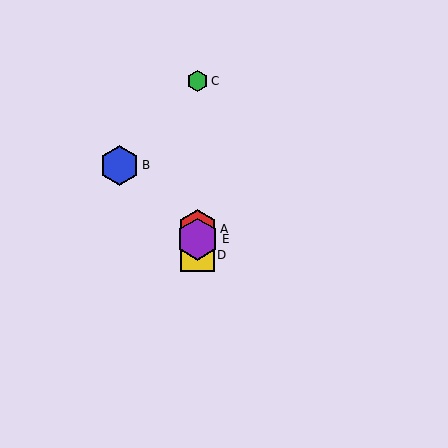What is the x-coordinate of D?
Object D is at x≈198.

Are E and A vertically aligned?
Yes, both are at x≈198.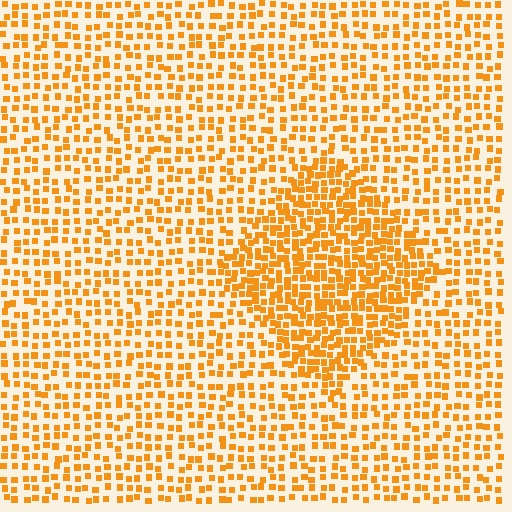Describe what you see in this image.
The image contains small orange elements arranged at two different densities. A diamond-shaped region is visible where the elements are more densely packed than the surrounding area.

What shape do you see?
I see a diamond.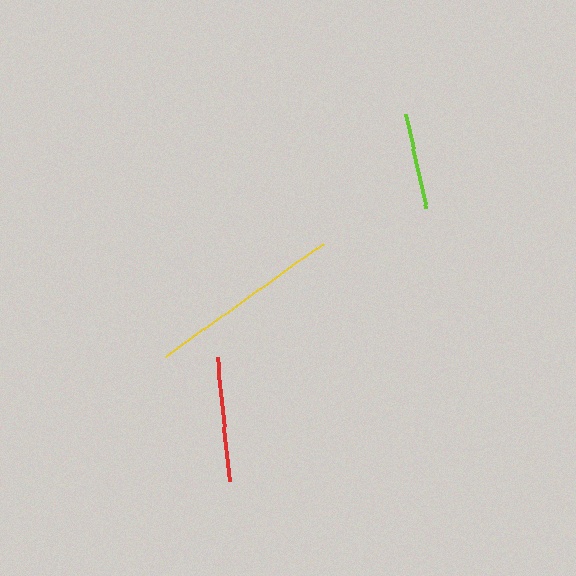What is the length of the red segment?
The red segment is approximately 125 pixels long.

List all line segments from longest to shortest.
From longest to shortest: yellow, red, lime.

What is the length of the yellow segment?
The yellow segment is approximately 195 pixels long.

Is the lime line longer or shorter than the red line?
The red line is longer than the lime line.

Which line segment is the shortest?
The lime line is the shortest at approximately 96 pixels.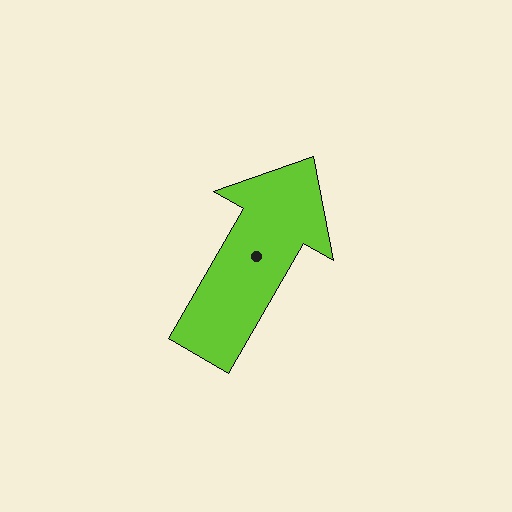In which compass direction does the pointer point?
Northeast.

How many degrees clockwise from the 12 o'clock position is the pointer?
Approximately 30 degrees.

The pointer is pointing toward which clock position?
Roughly 1 o'clock.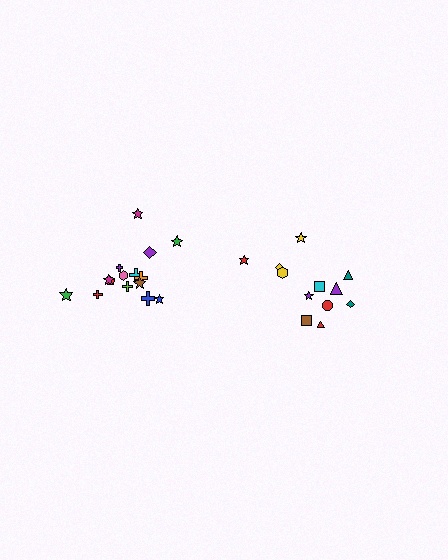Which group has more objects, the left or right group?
The left group.